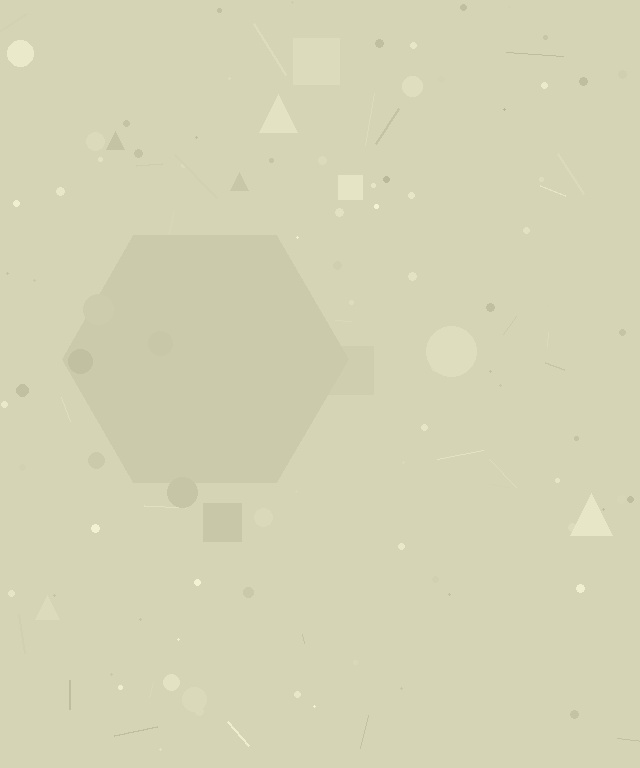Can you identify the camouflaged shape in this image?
The camouflaged shape is a hexagon.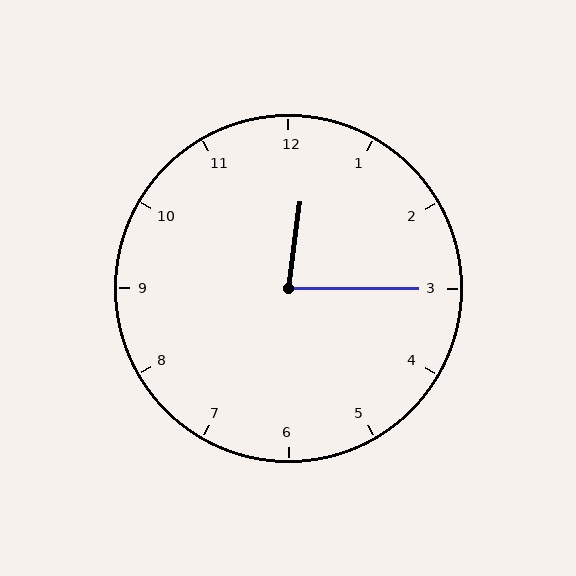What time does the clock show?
12:15.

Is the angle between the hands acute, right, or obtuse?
It is acute.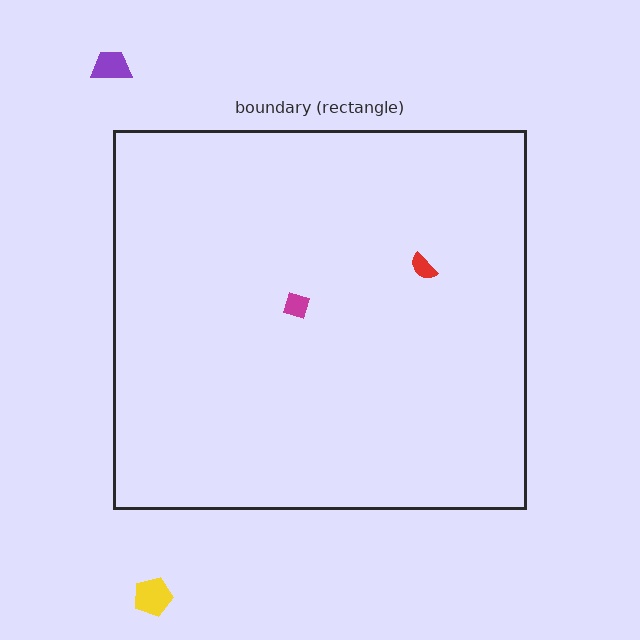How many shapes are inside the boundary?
2 inside, 2 outside.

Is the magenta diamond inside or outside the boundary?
Inside.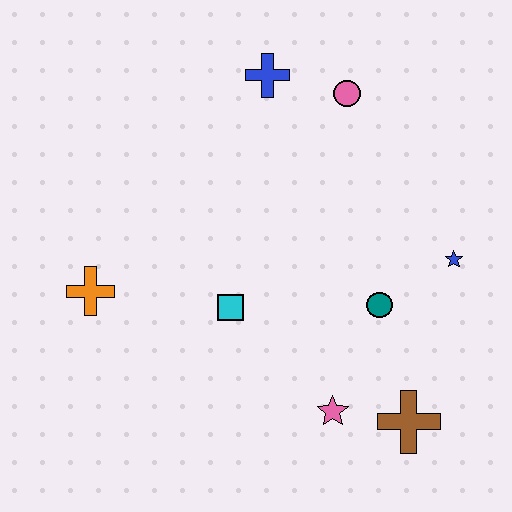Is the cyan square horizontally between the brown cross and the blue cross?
No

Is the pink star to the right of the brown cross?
No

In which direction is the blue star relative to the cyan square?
The blue star is to the right of the cyan square.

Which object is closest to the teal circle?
The blue star is closest to the teal circle.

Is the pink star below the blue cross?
Yes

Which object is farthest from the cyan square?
The pink circle is farthest from the cyan square.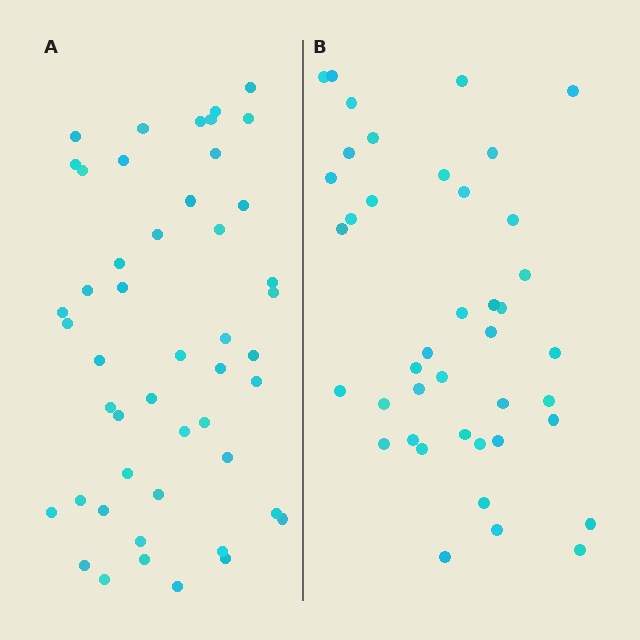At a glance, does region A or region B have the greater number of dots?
Region A (the left region) has more dots.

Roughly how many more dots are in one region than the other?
Region A has roughly 8 or so more dots than region B.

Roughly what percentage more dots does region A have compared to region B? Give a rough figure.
About 15% more.